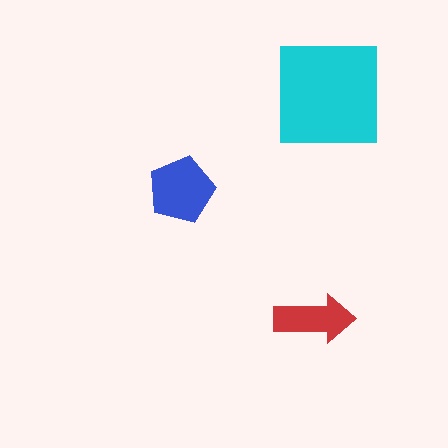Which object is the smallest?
The red arrow.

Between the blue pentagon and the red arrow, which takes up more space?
The blue pentagon.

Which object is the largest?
The cyan square.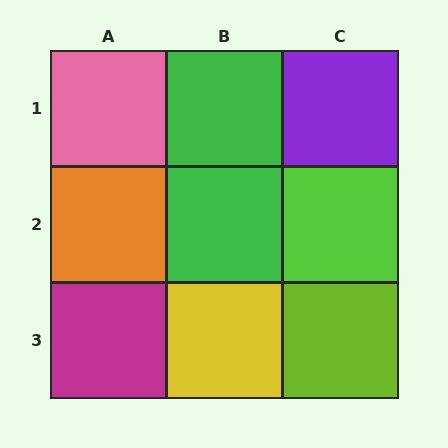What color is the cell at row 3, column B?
Yellow.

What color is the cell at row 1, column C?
Purple.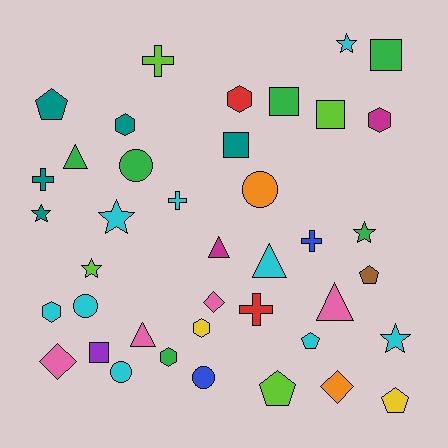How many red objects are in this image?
There are 2 red objects.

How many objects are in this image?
There are 40 objects.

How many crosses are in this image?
There are 5 crosses.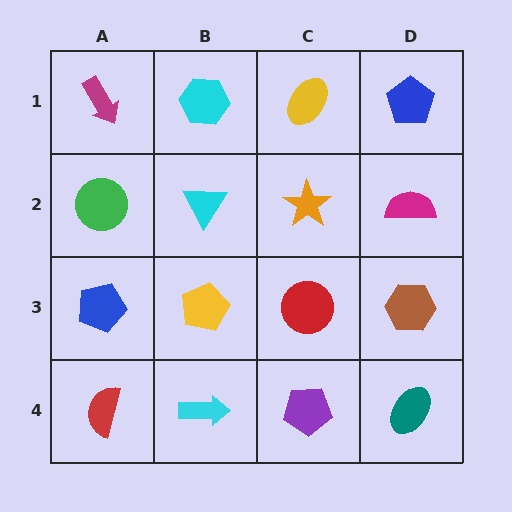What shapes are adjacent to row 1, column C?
An orange star (row 2, column C), a cyan hexagon (row 1, column B), a blue pentagon (row 1, column D).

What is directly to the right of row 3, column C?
A brown hexagon.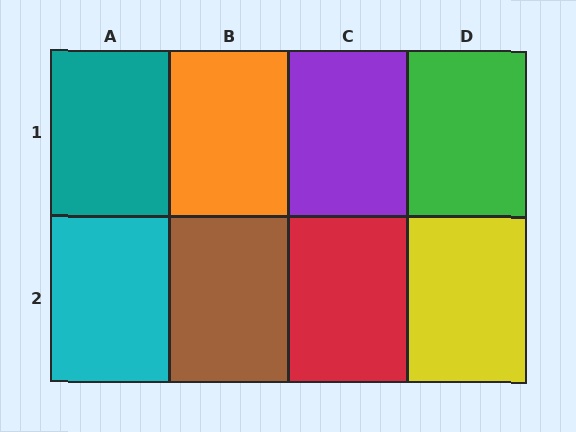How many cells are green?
1 cell is green.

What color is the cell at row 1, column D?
Green.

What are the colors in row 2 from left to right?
Cyan, brown, red, yellow.